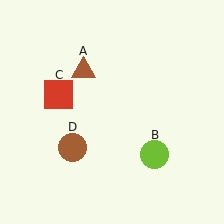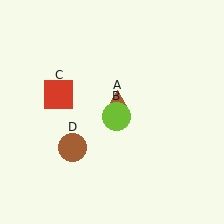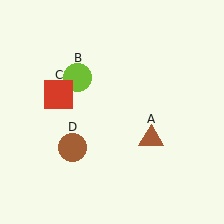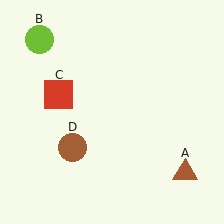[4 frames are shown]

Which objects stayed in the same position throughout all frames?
Red square (object C) and brown circle (object D) remained stationary.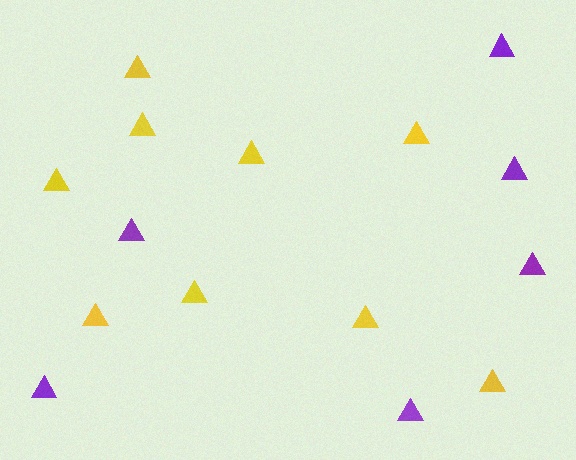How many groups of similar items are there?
There are 2 groups: one group of yellow triangles (9) and one group of purple triangles (6).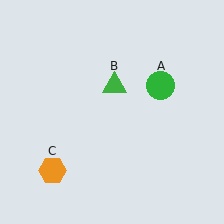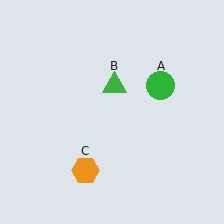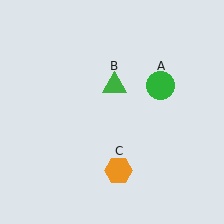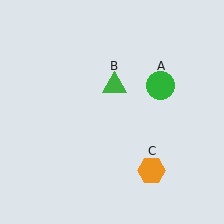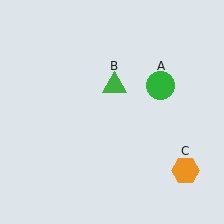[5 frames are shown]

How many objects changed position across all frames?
1 object changed position: orange hexagon (object C).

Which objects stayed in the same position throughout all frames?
Green circle (object A) and green triangle (object B) remained stationary.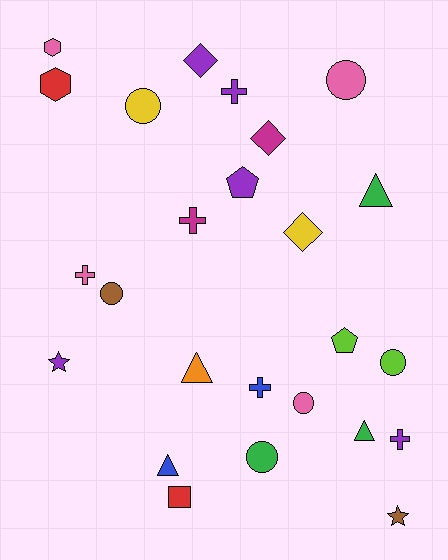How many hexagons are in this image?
There are 2 hexagons.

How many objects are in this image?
There are 25 objects.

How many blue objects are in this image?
There are 2 blue objects.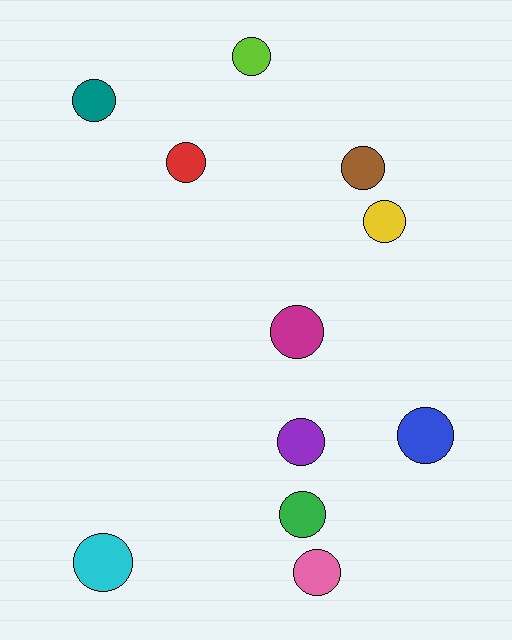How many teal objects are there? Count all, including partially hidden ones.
There is 1 teal object.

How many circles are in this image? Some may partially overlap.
There are 11 circles.